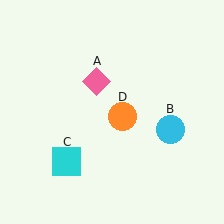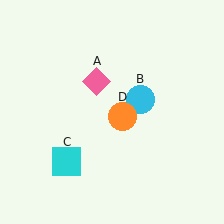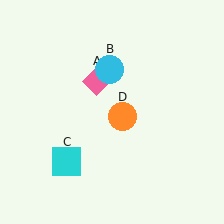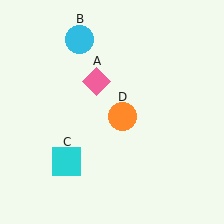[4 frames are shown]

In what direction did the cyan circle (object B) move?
The cyan circle (object B) moved up and to the left.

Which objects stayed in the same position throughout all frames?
Pink diamond (object A) and cyan square (object C) and orange circle (object D) remained stationary.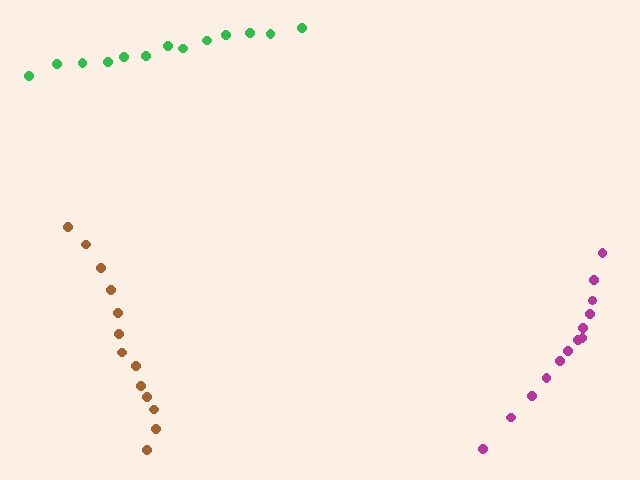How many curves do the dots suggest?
There are 3 distinct paths.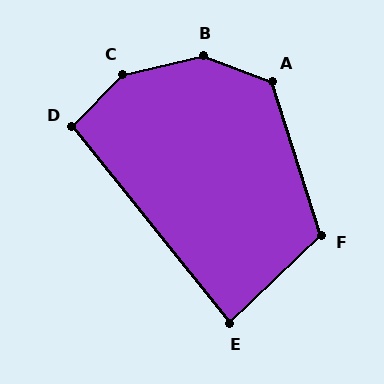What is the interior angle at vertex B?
Approximately 147 degrees (obtuse).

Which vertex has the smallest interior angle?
E, at approximately 85 degrees.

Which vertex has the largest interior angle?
C, at approximately 147 degrees.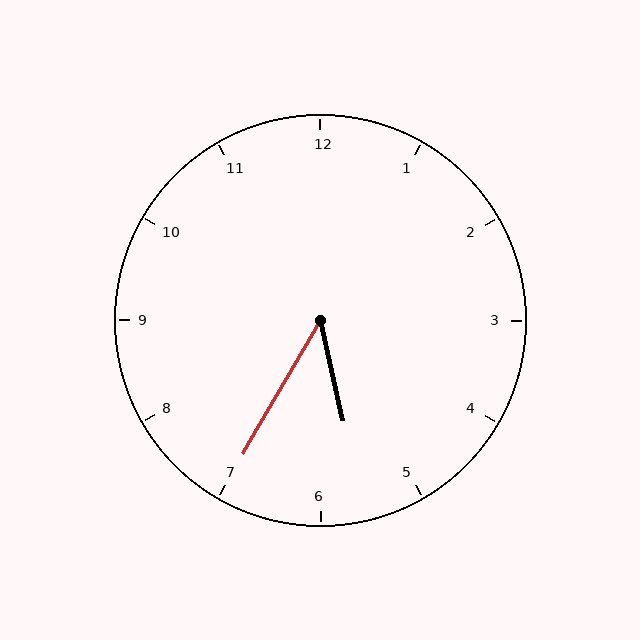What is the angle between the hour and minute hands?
Approximately 42 degrees.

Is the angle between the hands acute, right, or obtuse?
It is acute.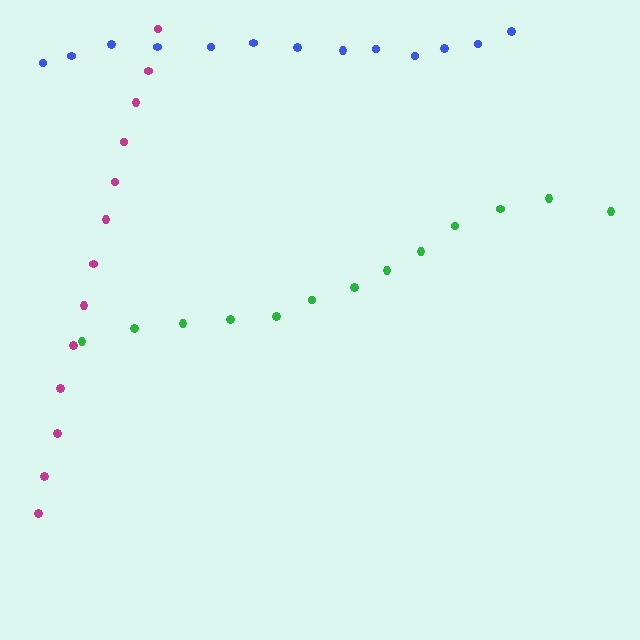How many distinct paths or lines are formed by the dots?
There are 3 distinct paths.